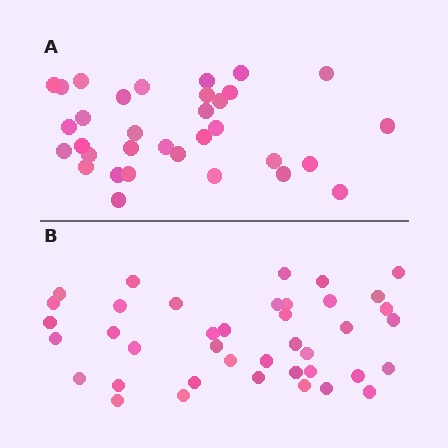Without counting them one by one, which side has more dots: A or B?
Region B (the bottom region) has more dots.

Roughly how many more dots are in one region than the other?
Region B has roughly 8 or so more dots than region A.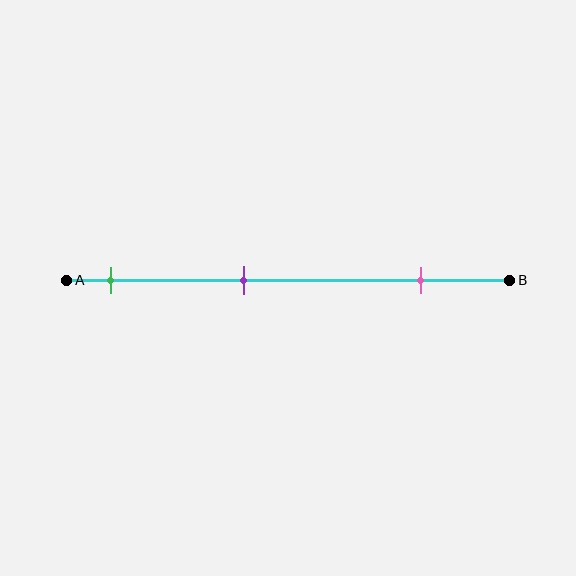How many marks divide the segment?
There are 3 marks dividing the segment.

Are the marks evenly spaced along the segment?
Yes, the marks are approximately evenly spaced.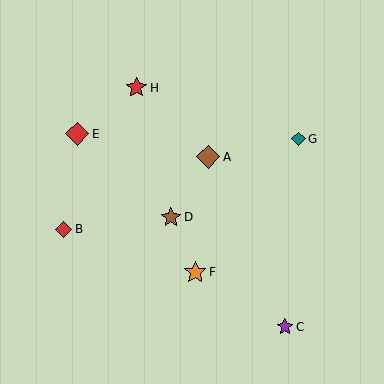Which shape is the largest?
The red diamond (labeled E) is the largest.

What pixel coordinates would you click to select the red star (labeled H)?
Click at (136, 88) to select the red star H.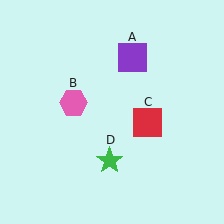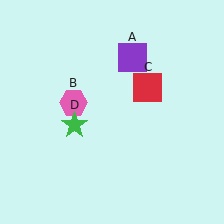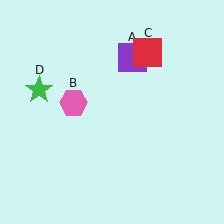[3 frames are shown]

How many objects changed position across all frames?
2 objects changed position: red square (object C), green star (object D).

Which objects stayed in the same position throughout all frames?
Purple square (object A) and pink hexagon (object B) remained stationary.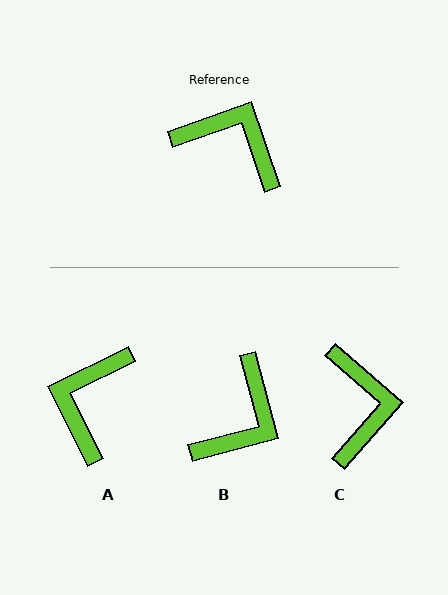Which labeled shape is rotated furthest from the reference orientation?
A, about 97 degrees away.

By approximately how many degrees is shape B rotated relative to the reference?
Approximately 94 degrees clockwise.